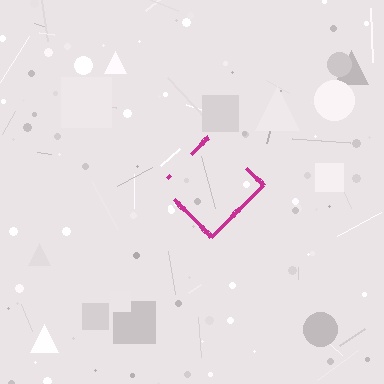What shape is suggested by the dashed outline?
The dashed outline suggests a diamond.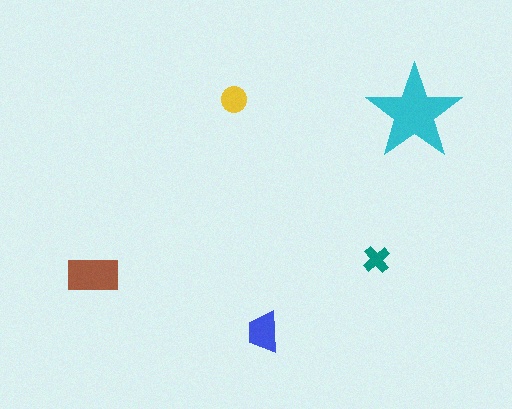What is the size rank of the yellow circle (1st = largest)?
4th.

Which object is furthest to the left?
The brown rectangle is leftmost.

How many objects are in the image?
There are 5 objects in the image.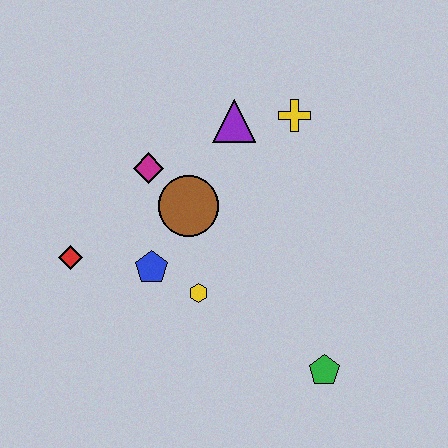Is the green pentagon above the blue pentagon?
No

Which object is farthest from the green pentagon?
The red diamond is farthest from the green pentagon.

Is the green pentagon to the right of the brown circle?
Yes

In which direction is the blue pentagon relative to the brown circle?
The blue pentagon is below the brown circle.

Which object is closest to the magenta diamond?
The brown circle is closest to the magenta diamond.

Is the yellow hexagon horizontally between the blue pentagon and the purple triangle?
Yes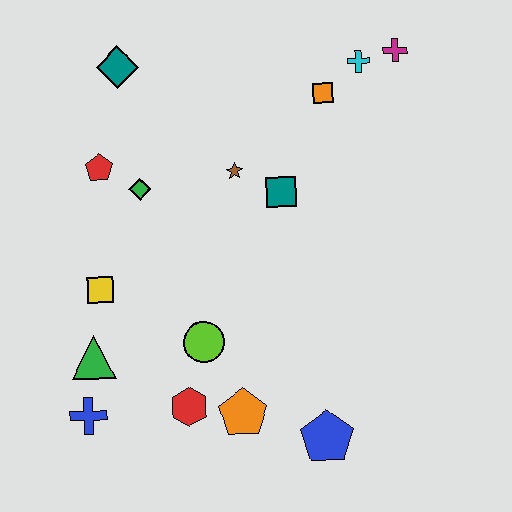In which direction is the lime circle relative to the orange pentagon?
The lime circle is above the orange pentagon.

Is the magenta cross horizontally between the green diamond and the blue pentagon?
No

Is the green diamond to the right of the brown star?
No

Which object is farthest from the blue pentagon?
The teal diamond is farthest from the blue pentagon.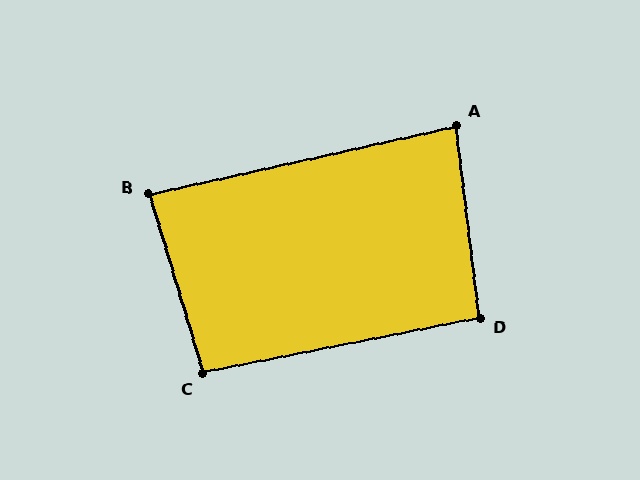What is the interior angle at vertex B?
Approximately 86 degrees (approximately right).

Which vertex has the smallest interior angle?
A, at approximately 84 degrees.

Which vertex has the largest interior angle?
C, at approximately 96 degrees.